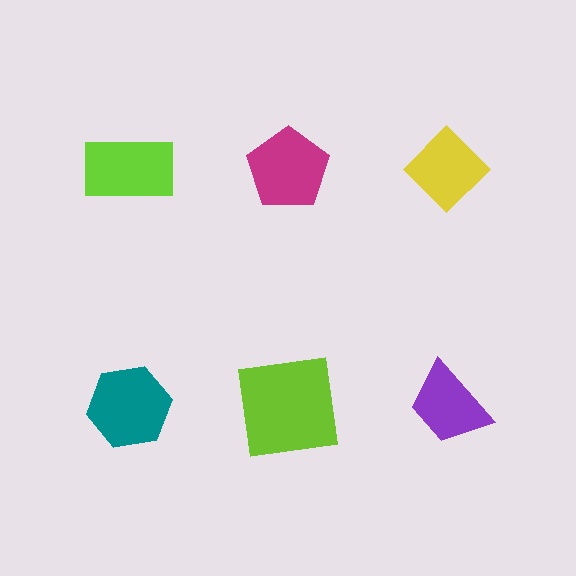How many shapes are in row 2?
3 shapes.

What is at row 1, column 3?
A yellow diamond.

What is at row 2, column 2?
A lime square.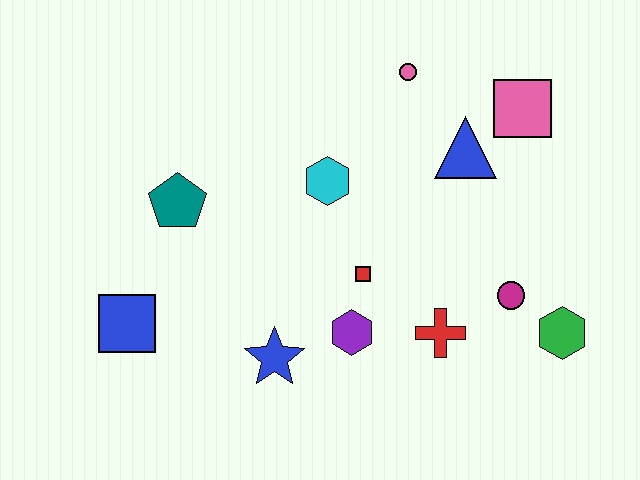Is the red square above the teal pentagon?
No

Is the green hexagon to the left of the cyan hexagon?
No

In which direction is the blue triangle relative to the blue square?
The blue triangle is to the right of the blue square.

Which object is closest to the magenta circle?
The green hexagon is closest to the magenta circle.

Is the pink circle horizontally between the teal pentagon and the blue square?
No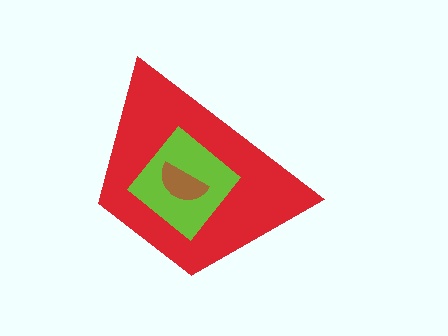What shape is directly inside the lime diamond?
The brown semicircle.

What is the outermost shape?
The red trapezoid.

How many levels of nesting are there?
3.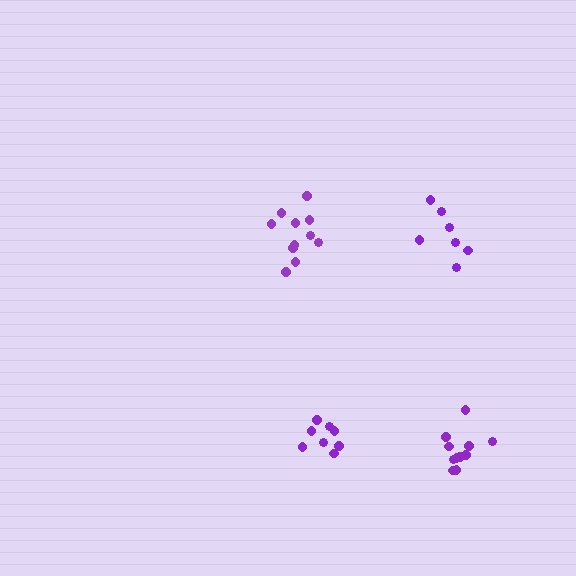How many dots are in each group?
Group 1: 7 dots, Group 2: 11 dots, Group 3: 8 dots, Group 4: 11 dots (37 total).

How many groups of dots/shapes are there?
There are 4 groups.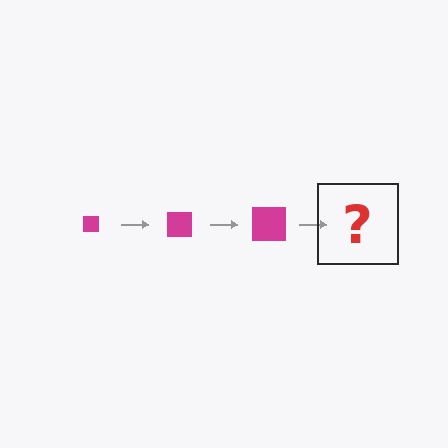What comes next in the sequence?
The next element should be a magenta square, larger than the previous one.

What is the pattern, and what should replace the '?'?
The pattern is that the square gets progressively larger each step. The '?' should be a magenta square, larger than the previous one.